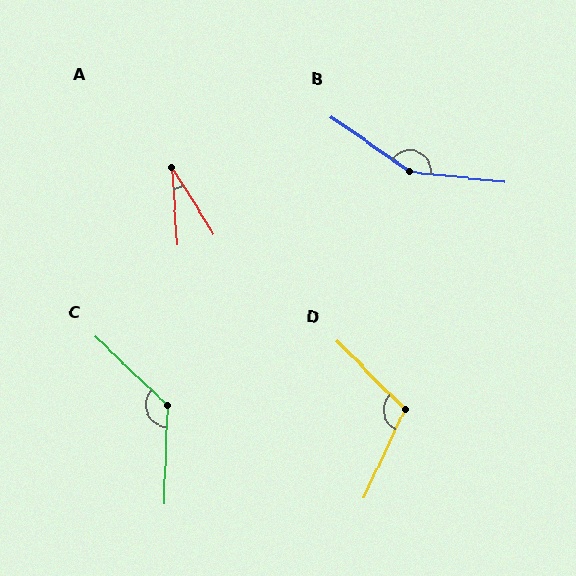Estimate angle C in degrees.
Approximately 131 degrees.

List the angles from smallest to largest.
A (28°), D (110°), C (131°), B (151°).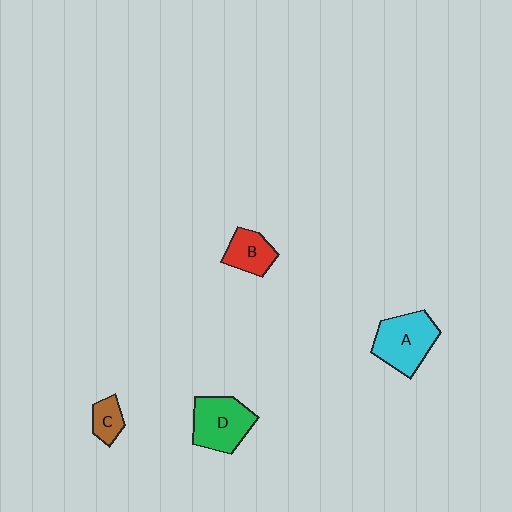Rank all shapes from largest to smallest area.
From largest to smallest: A (cyan), D (green), B (red), C (brown).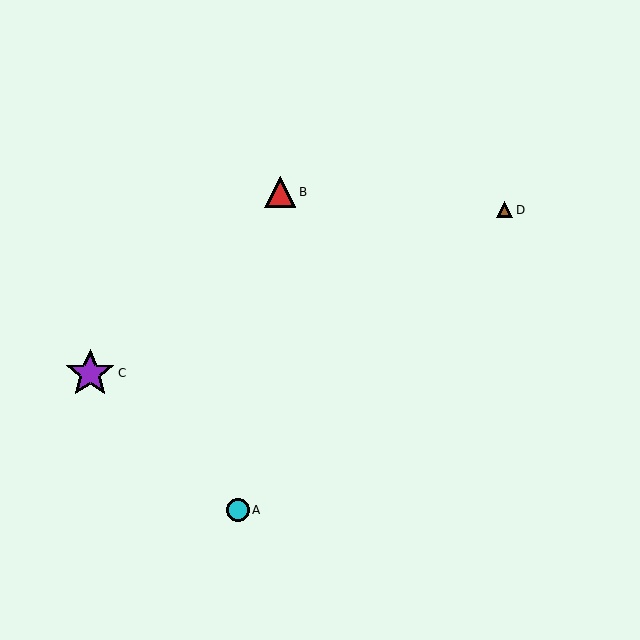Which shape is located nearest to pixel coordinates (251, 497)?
The cyan circle (labeled A) at (238, 510) is nearest to that location.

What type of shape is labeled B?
Shape B is a red triangle.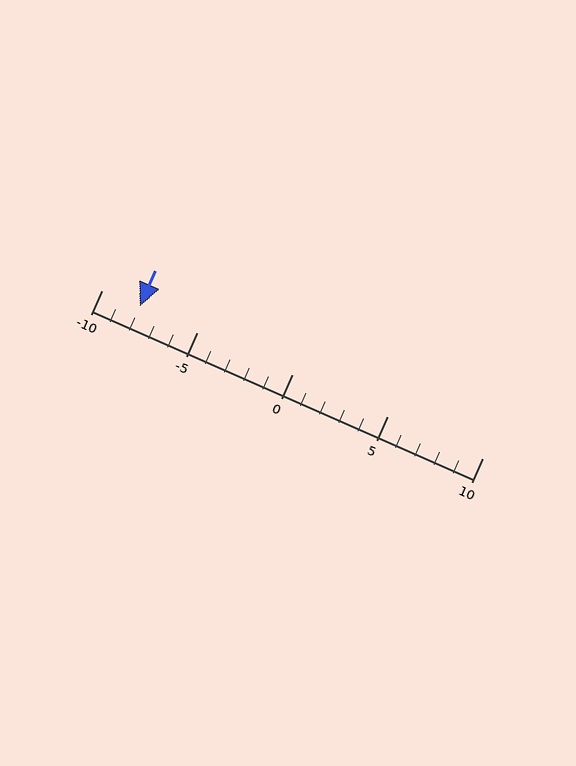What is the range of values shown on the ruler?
The ruler shows values from -10 to 10.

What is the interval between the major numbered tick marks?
The major tick marks are spaced 5 units apart.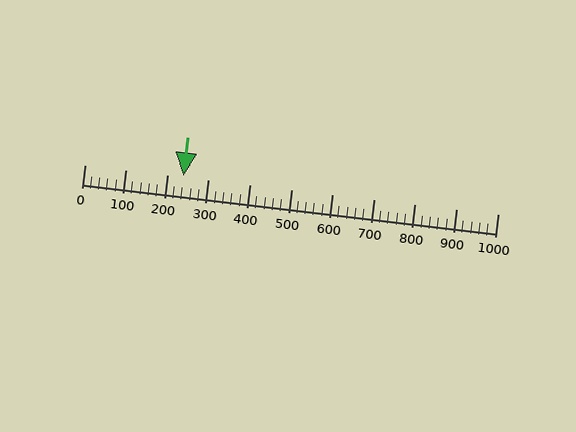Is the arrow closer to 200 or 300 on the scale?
The arrow is closer to 200.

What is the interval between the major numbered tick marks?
The major tick marks are spaced 100 units apart.